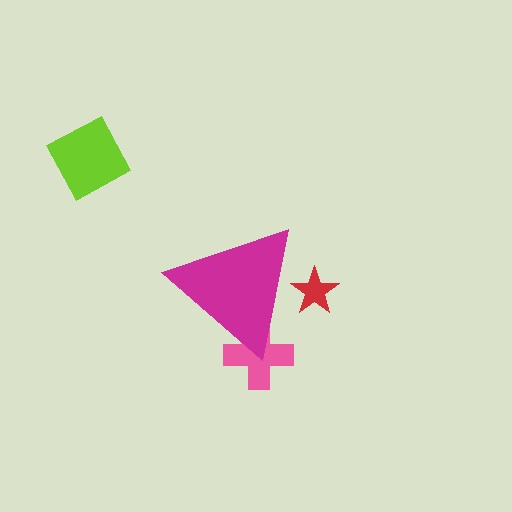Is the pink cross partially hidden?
Yes, the pink cross is partially hidden behind the magenta triangle.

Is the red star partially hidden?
Yes, the red star is partially hidden behind the magenta triangle.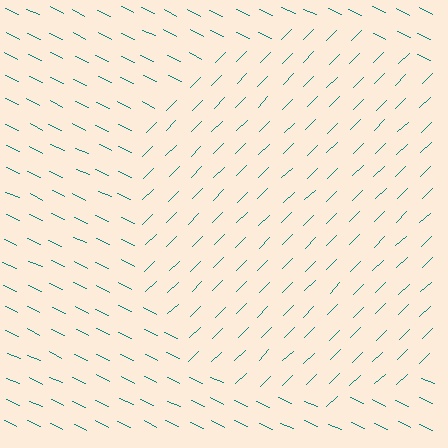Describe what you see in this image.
The image is filled with small teal line segments. A circle region in the image has lines oriented differently from the surrounding lines, creating a visible texture boundary.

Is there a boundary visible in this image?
Yes, there is a texture boundary formed by a change in line orientation.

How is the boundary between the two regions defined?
The boundary is defined purely by a change in line orientation (approximately 70 degrees difference). All lines are the same color and thickness.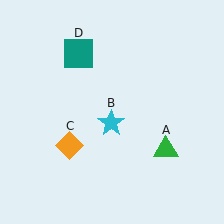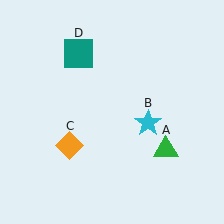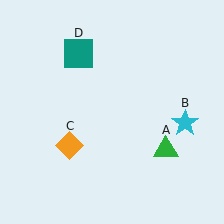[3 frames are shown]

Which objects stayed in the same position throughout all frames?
Green triangle (object A) and orange diamond (object C) and teal square (object D) remained stationary.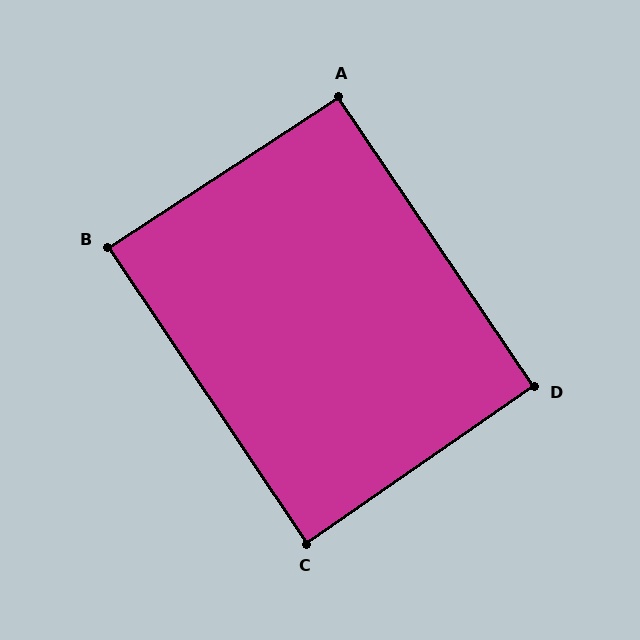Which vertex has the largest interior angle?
A, at approximately 91 degrees.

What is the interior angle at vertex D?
Approximately 91 degrees (approximately right).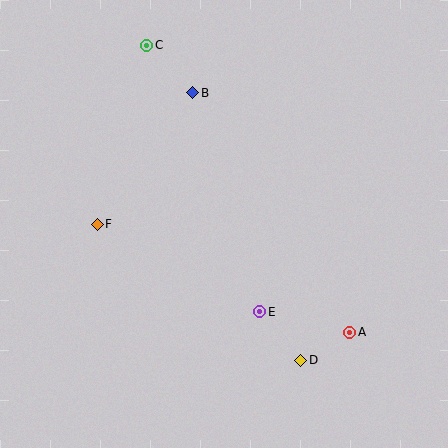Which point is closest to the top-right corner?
Point B is closest to the top-right corner.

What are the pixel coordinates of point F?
Point F is at (97, 224).